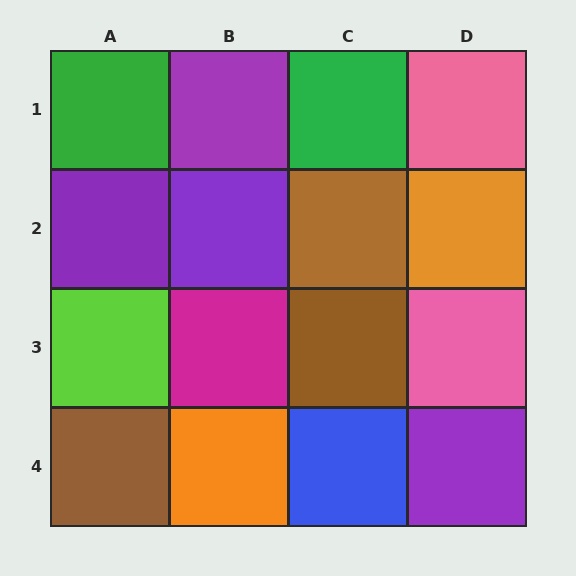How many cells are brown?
3 cells are brown.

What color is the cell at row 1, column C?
Green.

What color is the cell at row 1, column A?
Green.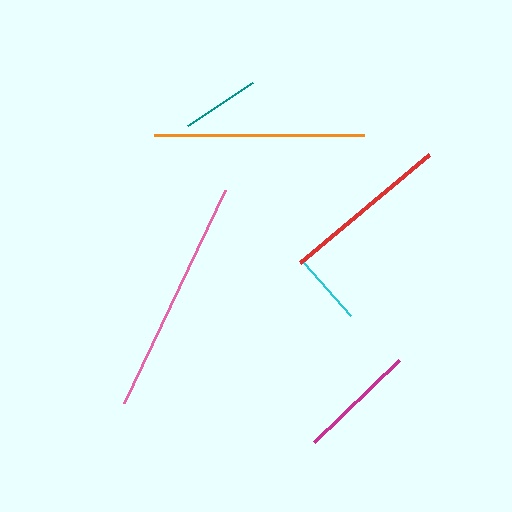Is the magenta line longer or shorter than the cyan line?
The magenta line is longer than the cyan line.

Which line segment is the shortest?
The cyan line is the shortest at approximately 71 pixels.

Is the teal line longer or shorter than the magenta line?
The magenta line is longer than the teal line.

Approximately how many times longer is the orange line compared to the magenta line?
The orange line is approximately 1.8 times the length of the magenta line.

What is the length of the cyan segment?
The cyan segment is approximately 71 pixels long.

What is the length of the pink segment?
The pink segment is approximately 235 pixels long.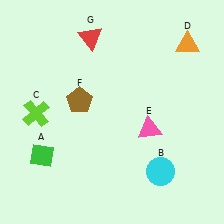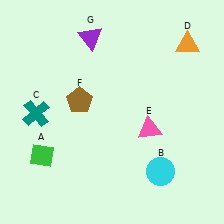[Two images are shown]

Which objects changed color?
C changed from lime to teal. G changed from red to purple.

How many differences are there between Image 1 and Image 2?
There are 2 differences between the two images.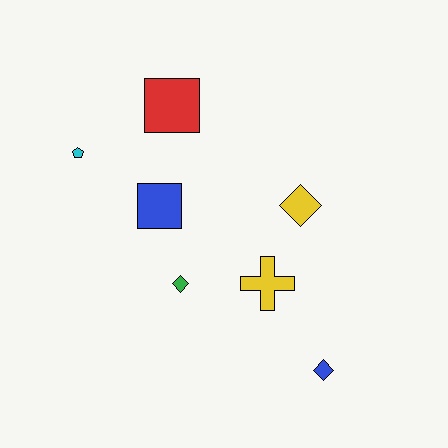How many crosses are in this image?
There is 1 cross.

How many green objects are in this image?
There is 1 green object.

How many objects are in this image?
There are 7 objects.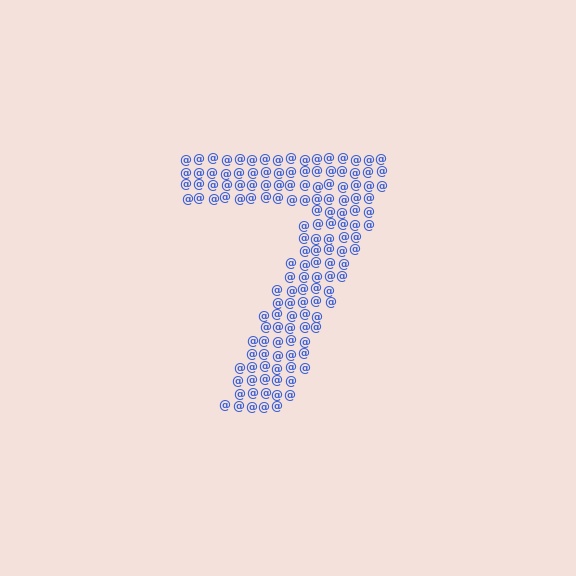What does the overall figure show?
The overall figure shows the digit 7.